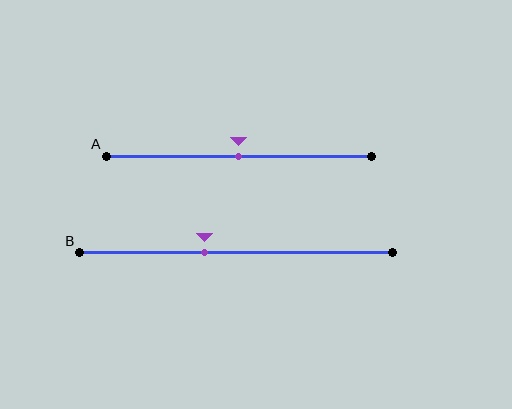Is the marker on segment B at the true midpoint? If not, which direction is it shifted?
No, the marker on segment B is shifted to the left by about 10% of the segment length.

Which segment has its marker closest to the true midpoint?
Segment A has its marker closest to the true midpoint.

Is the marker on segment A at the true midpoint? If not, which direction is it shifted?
Yes, the marker on segment A is at the true midpoint.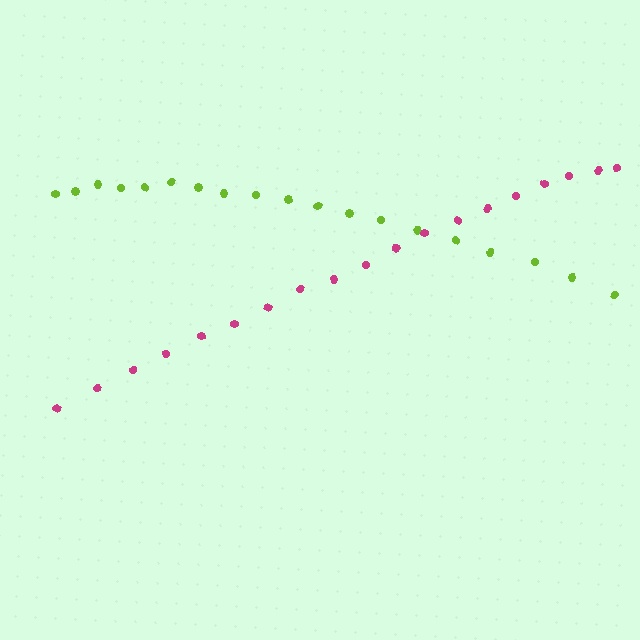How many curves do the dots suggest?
There are 2 distinct paths.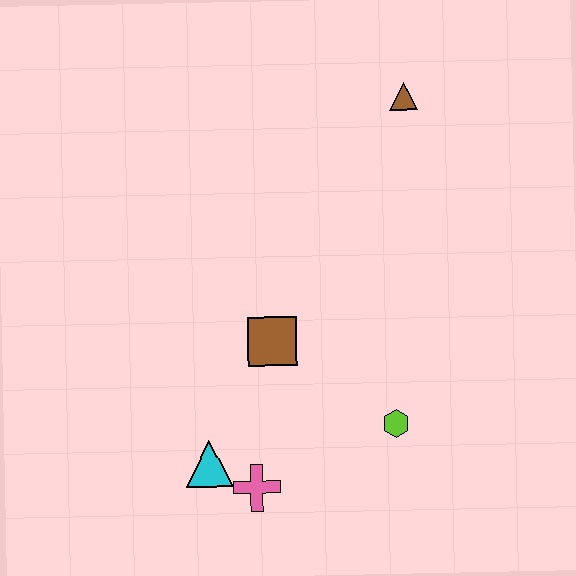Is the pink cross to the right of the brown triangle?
No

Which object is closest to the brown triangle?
The brown square is closest to the brown triangle.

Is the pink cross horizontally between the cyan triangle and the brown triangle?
Yes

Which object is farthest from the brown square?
The brown triangle is farthest from the brown square.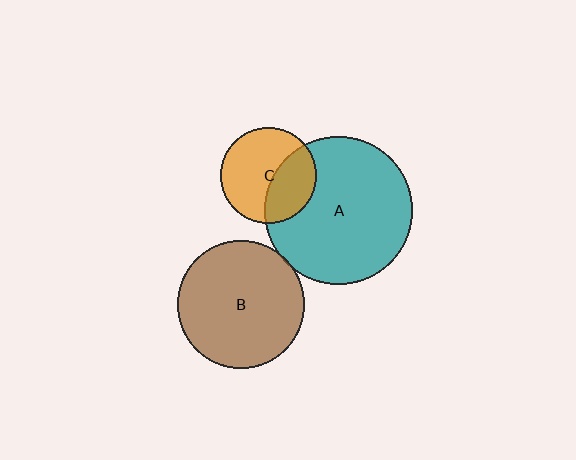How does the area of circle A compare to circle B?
Approximately 1.4 times.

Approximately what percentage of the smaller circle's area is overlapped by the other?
Approximately 5%.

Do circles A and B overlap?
Yes.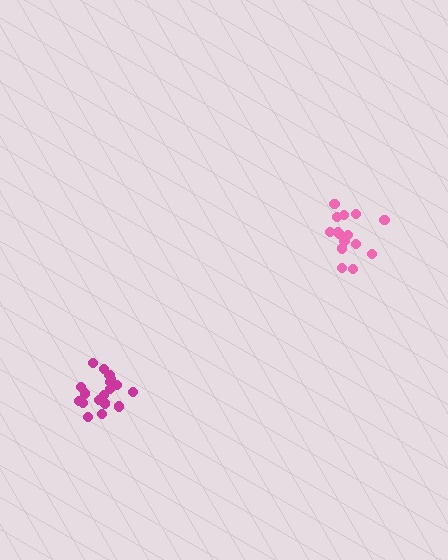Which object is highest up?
The pink cluster is topmost.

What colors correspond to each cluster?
The clusters are colored: magenta, pink.